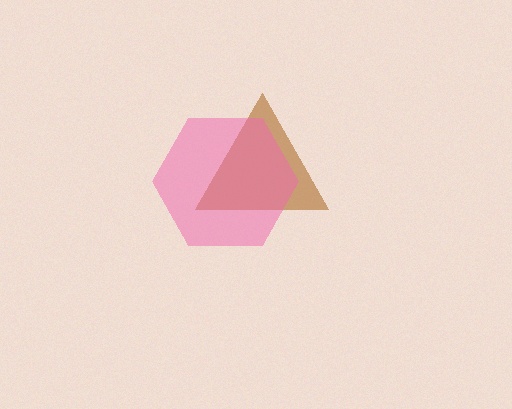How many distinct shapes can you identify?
There are 2 distinct shapes: a brown triangle, a pink hexagon.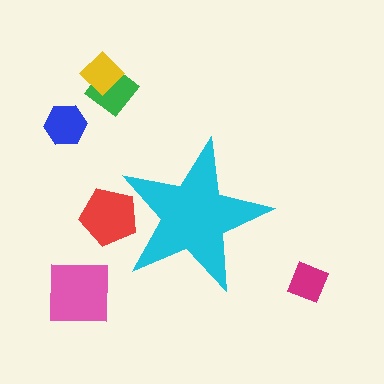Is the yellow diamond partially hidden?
No, the yellow diamond is fully visible.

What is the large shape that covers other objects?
A cyan star.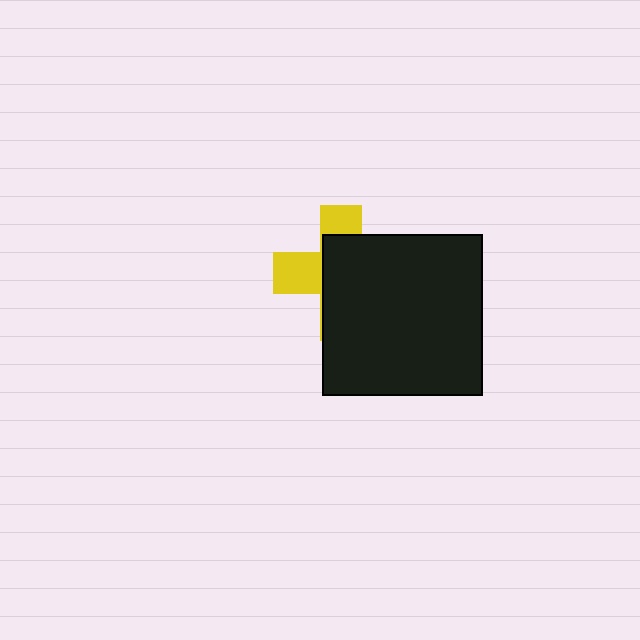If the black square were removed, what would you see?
You would see the complete yellow cross.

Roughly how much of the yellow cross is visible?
A small part of it is visible (roughly 34%).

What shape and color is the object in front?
The object in front is a black square.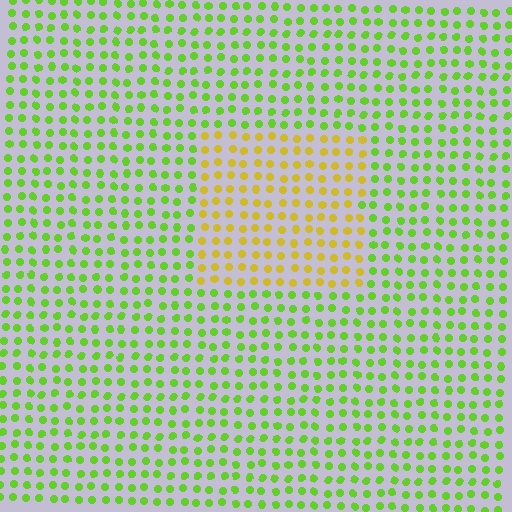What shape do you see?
I see a rectangle.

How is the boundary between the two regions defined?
The boundary is defined purely by a slight shift in hue (about 47 degrees). Spacing, size, and orientation are identical on both sides.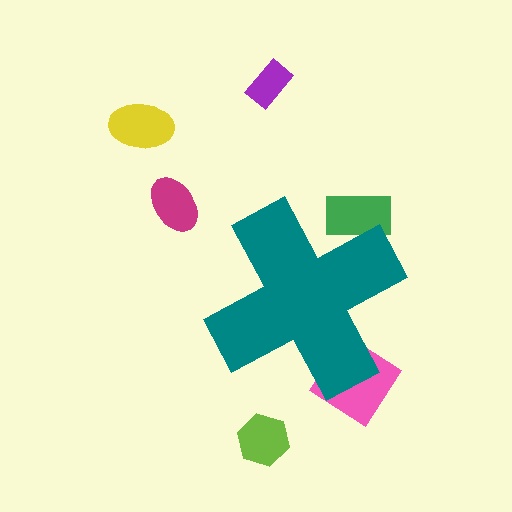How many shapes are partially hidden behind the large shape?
2 shapes are partially hidden.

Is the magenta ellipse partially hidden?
No, the magenta ellipse is fully visible.